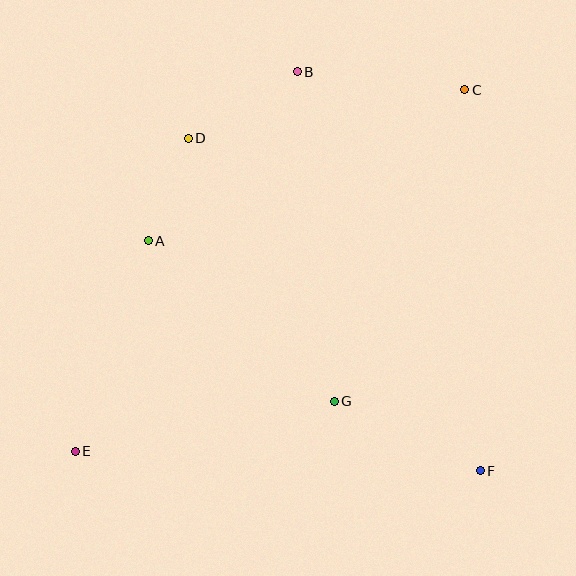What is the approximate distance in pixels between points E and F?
The distance between E and F is approximately 405 pixels.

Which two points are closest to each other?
Points A and D are closest to each other.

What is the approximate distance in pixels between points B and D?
The distance between B and D is approximately 128 pixels.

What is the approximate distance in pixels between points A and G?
The distance between A and G is approximately 246 pixels.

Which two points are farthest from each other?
Points C and E are farthest from each other.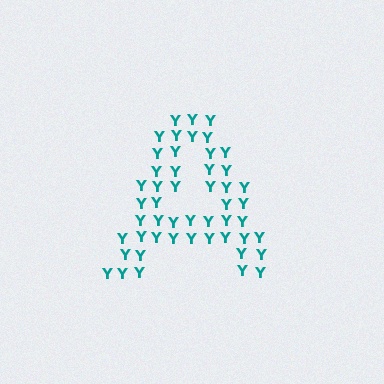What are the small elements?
The small elements are letter Y's.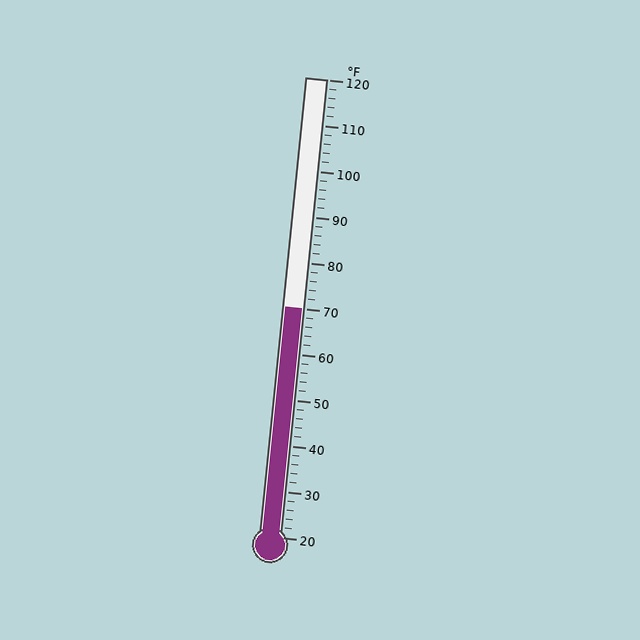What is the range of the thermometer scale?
The thermometer scale ranges from 20°F to 120°F.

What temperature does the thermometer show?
The thermometer shows approximately 70°F.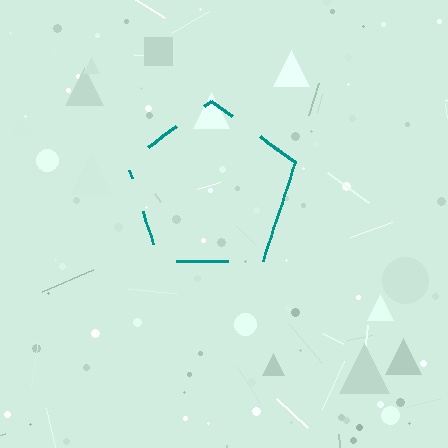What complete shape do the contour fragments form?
The contour fragments form a pentagon.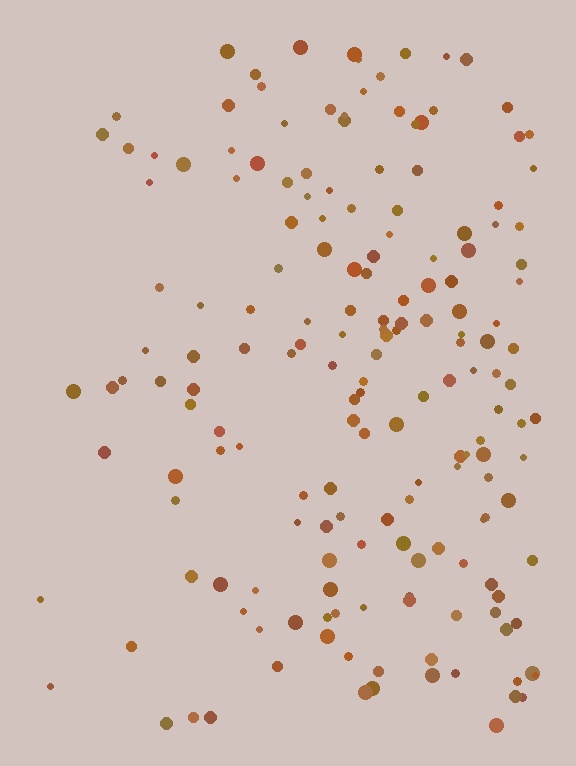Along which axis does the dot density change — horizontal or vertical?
Horizontal.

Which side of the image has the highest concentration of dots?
The right.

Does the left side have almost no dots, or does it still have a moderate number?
Still a moderate number, just noticeably fewer than the right.